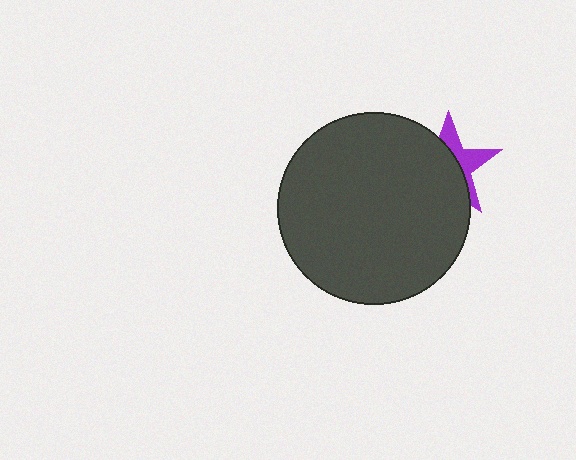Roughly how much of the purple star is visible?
A small part of it is visible (roughly 37%).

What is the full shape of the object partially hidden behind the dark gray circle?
The partially hidden object is a purple star.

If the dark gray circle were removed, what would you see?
You would see the complete purple star.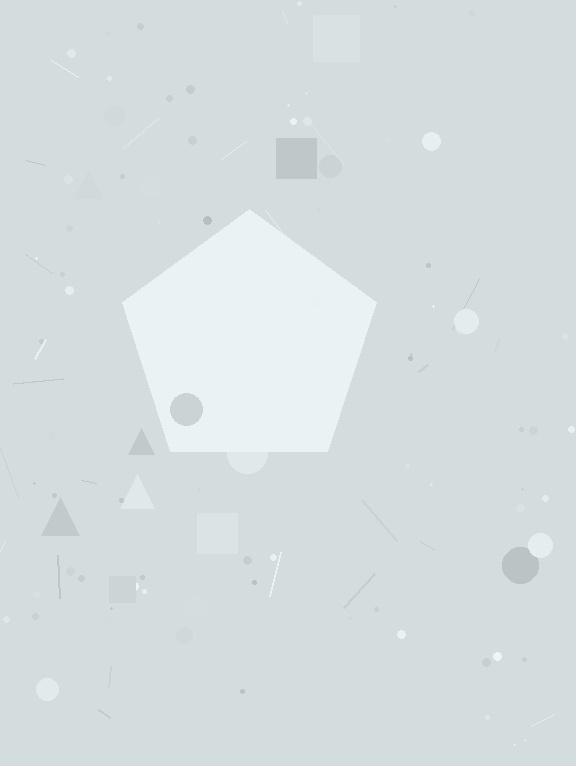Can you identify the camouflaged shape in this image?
The camouflaged shape is a pentagon.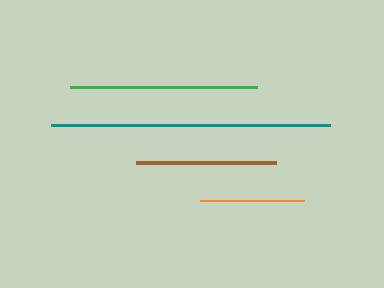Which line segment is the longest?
The teal line is the longest at approximately 278 pixels.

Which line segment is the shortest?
The orange line is the shortest at approximately 104 pixels.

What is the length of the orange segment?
The orange segment is approximately 104 pixels long.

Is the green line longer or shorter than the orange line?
The green line is longer than the orange line.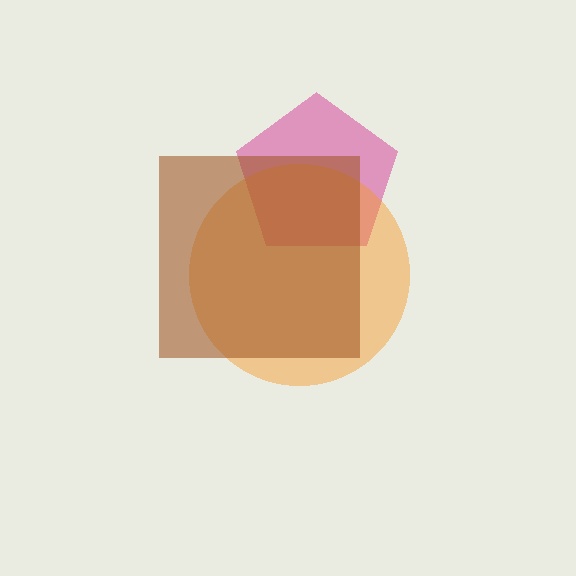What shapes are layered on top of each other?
The layered shapes are: a magenta pentagon, an orange circle, a brown square.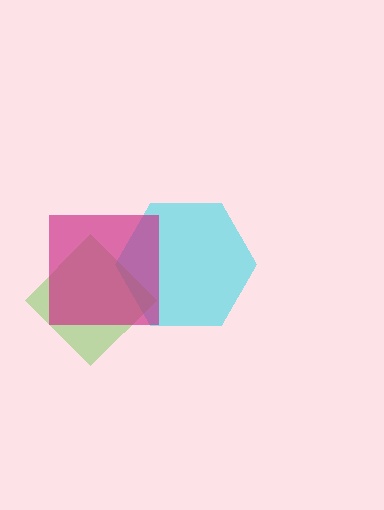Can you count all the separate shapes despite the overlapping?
Yes, there are 3 separate shapes.